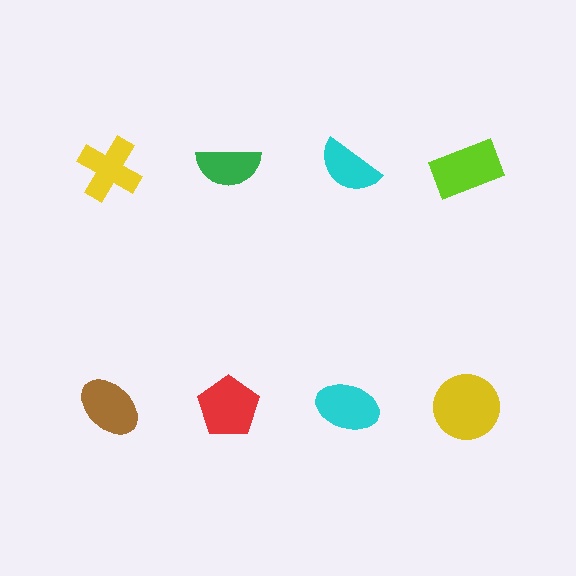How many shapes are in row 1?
4 shapes.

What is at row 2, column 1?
A brown ellipse.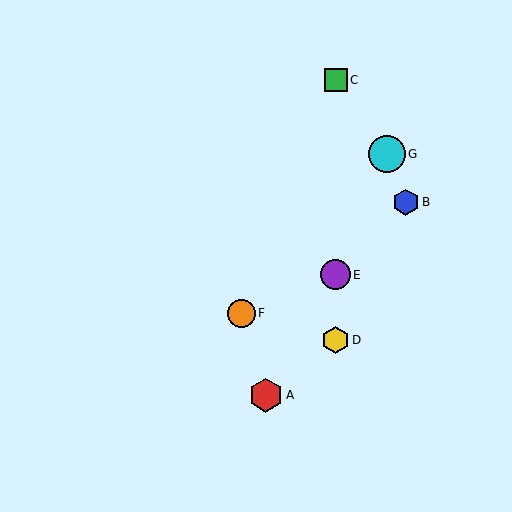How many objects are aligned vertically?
3 objects (C, D, E) are aligned vertically.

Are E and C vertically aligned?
Yes, both are at x≈336.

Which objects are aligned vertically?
Objects C, D, E are aligned vertically.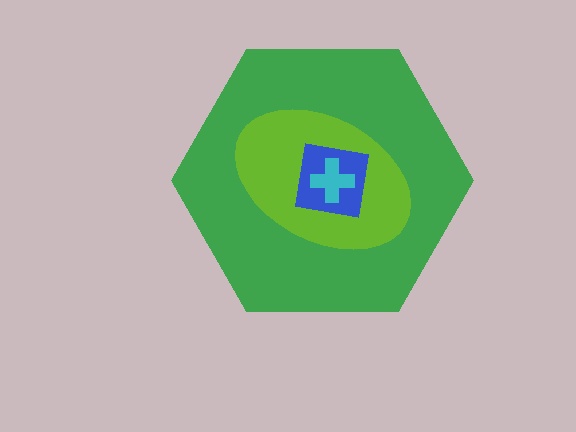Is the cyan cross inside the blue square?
Yes.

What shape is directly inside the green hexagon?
The lime ellipse.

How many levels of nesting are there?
4.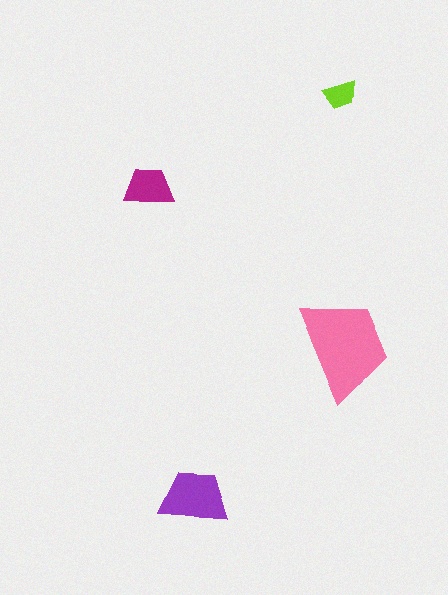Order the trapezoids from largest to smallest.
the pink one, the purple one, the magenta one, the lime one.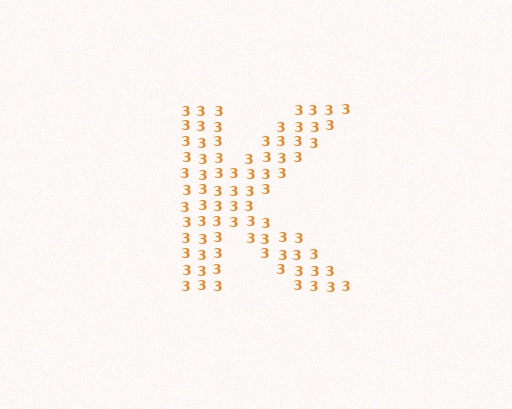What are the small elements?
The small elements are digit 3's.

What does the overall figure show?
The overall figure shows the letter K.